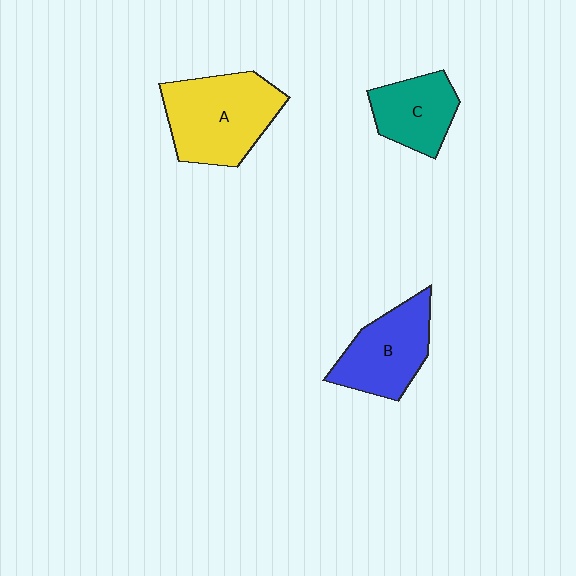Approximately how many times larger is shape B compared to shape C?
Approximately 1.3 times.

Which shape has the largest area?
Shape A (yellow).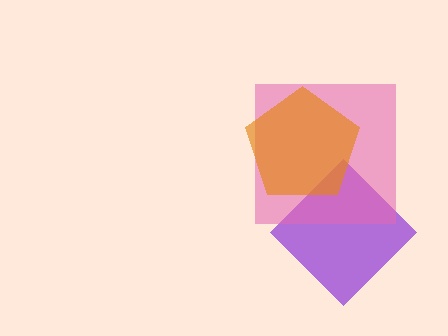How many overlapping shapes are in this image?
There are 3 overlapping shapes in the image.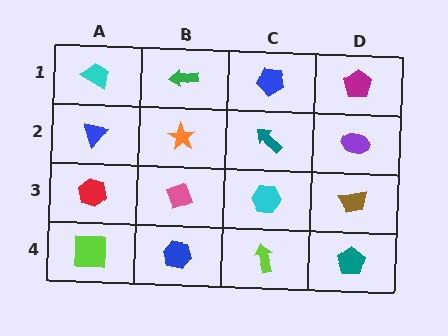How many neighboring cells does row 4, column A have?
2.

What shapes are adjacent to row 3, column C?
A teal arrow (row 2, column C), a lime arrow (row 4, column C), a pink diamond (row 3, column B), a brown trapezoid (row 3, column D).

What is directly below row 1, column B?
An orange star.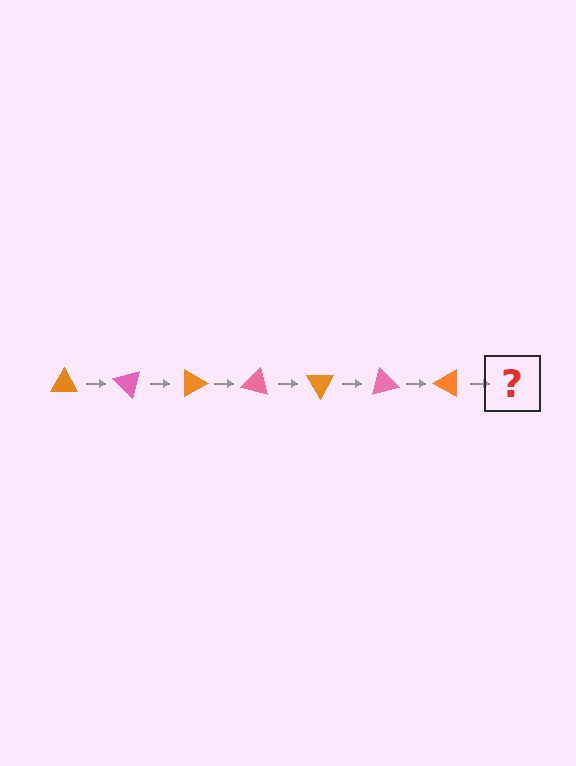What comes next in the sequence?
The next element should be a pink triangle, rotated 315 degrees from the start.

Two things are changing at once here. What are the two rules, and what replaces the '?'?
The two rules are that it rotates 45 degrees each step and the color cycles through orange and pink. The '?' should be a pink triangle, rotated 315 degrees from the start.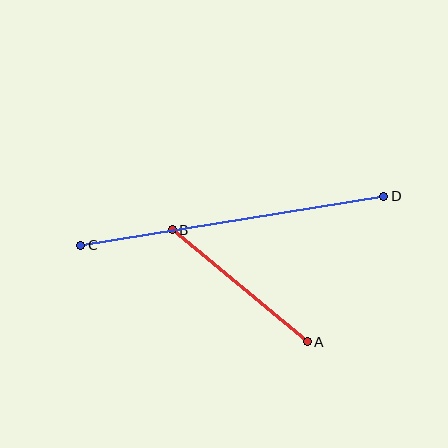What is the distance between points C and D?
The distance is approximately 307 pixels.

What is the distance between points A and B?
The distance is approximately 175 pixels.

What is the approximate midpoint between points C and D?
The midpoint is at approximately (232, 221) pixels.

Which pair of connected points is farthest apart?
Points C and D are farthest apart.